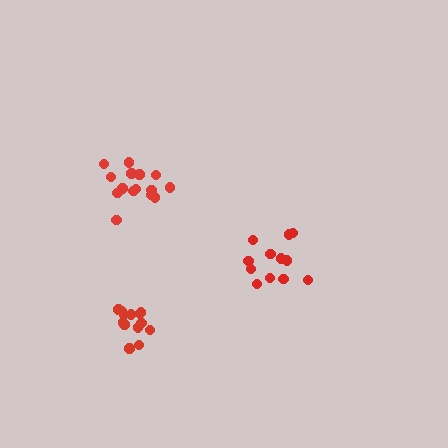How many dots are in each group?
Group 1: 15 dots, Group 2: 12 dots, Group 3: 13 dots (40 total).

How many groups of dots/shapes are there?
There are 3 groups.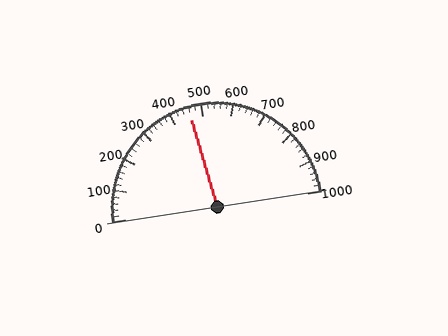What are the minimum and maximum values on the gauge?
The gauge ranges from 0 to 1000.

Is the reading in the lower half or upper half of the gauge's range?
The reading is in the lower half of the range (0 to 1000).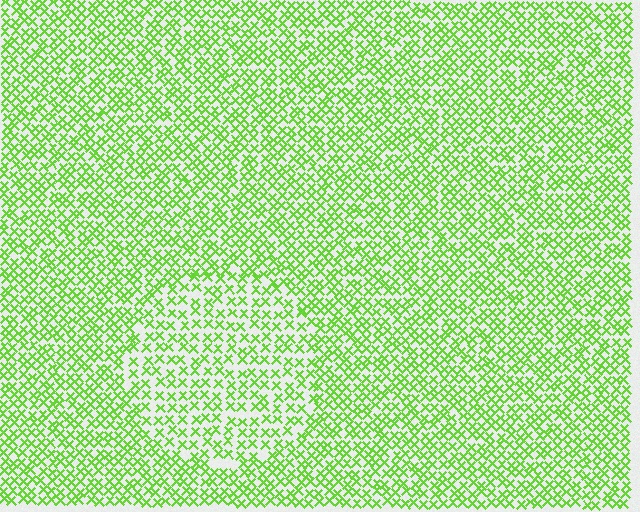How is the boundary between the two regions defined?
The boundary is defined by a change in element density (approximately 1.5x ratio). All elements are the same color, size, and shape.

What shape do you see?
I see a circle.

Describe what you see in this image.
The image contains small lime elements arranged at two different densities. A circle-shaped region is visible where the elements are less densely packed than the surrounding area.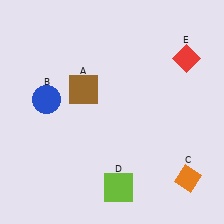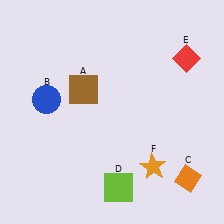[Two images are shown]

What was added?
An orange star (F) was added in Image 2.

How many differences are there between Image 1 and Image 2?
There is 1 difference between the two images.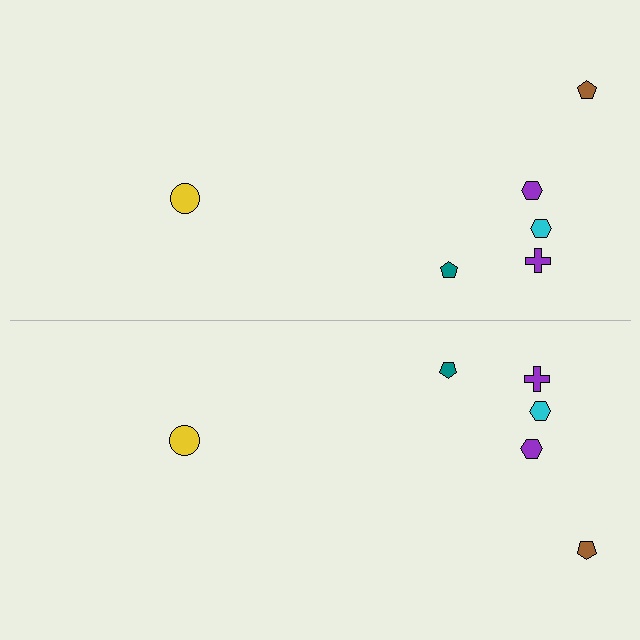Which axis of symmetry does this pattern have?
The pattern has a horizontal axis of symmetry running through the center of the image.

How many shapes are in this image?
There are 12 shapes in this image.